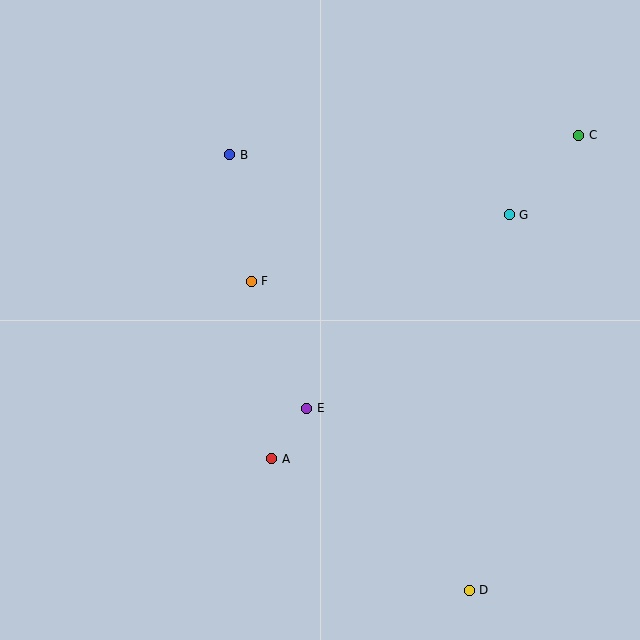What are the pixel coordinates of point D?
Point D is at (469, 590).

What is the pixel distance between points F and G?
The distance between F and G is 266 pixels.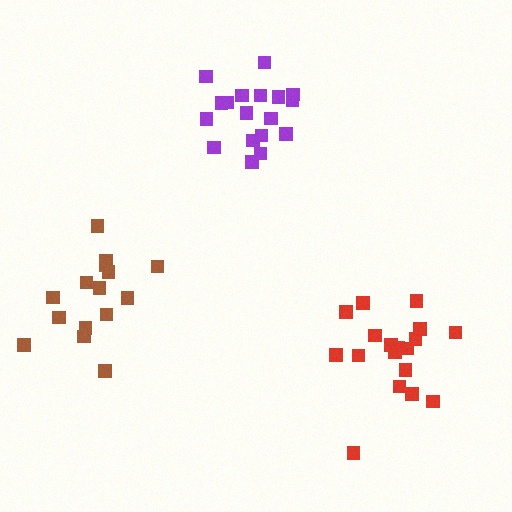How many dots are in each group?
Group 1: 18 dots, Group 2: 15 dots, Group 3: 18 dots (51 total).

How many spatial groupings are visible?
There are 3 spatial groupings.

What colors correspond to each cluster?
The clusters are colored: red, brown, purple.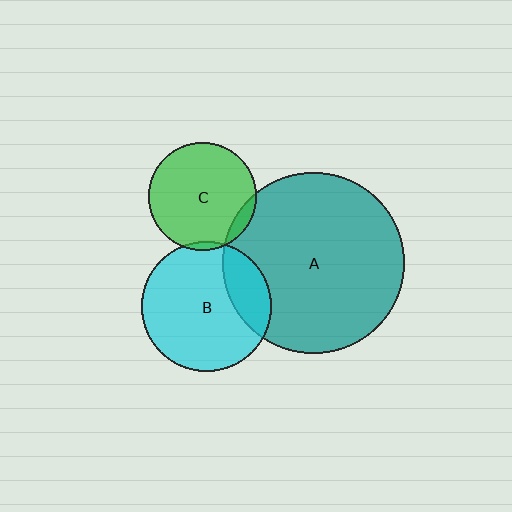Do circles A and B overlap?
Yes.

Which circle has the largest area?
Circle A (teal).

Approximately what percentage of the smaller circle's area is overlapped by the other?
Approximately 20%.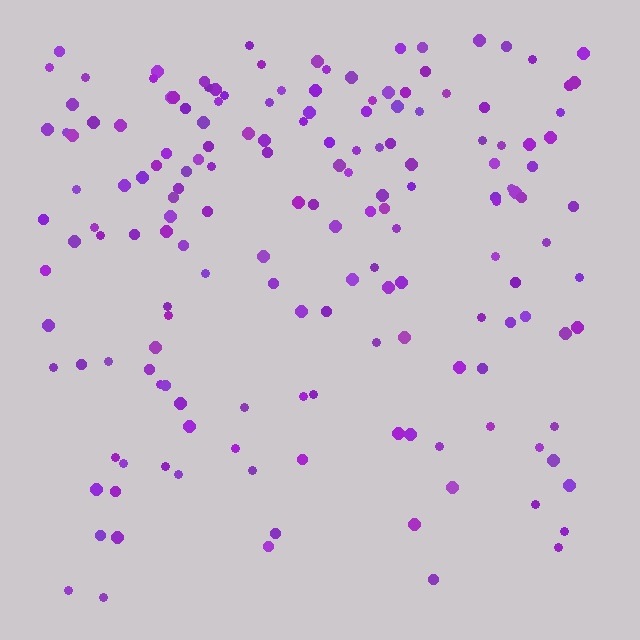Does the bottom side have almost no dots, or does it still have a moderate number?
Still a moderate number, just noticeably fewer than the top.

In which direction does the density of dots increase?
From bottom to top, with the top side densest.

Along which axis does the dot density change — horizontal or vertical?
Vertical.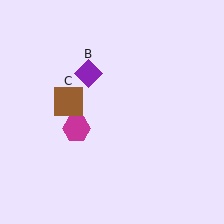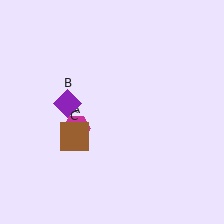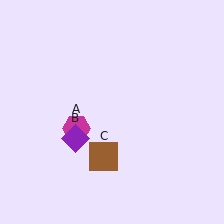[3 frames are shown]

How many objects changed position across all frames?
2 objects changed position: purple diamond (object B), brown square (object C).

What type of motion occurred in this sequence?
The purple diamond (object B), brown square (object C) rotated counterclockwise around the center of the scene.